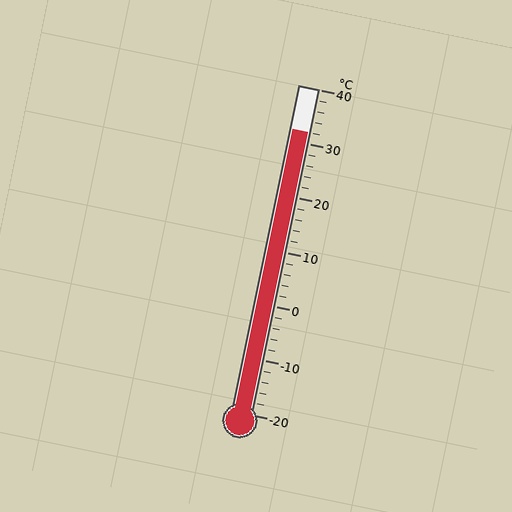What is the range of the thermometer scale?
The thermometer scale ranges from -20°C to 40°C.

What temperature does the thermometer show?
The thermometer shows approximately 32°C.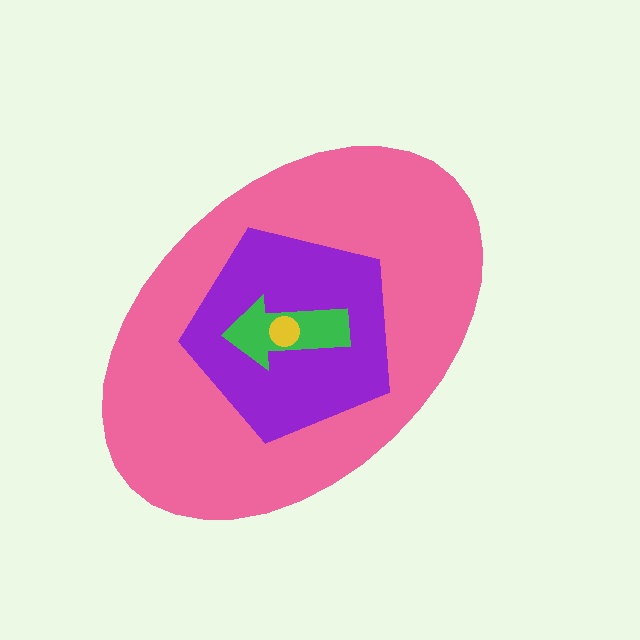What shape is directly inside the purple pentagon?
The green arrow.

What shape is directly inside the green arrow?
The yellow circle.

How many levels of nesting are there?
4.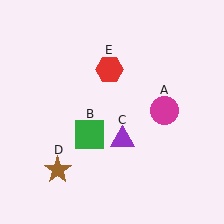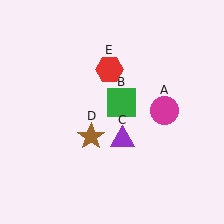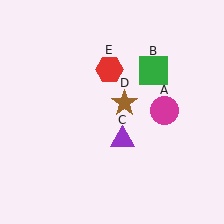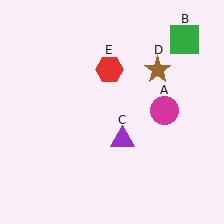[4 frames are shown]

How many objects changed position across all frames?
2 objects changed position: green square (object B), brown star (object D).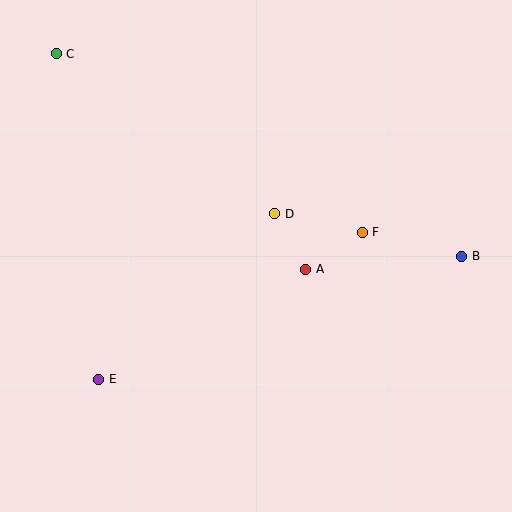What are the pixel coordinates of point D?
Point D is at (274, 214).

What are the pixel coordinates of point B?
Point B is at (462, 256).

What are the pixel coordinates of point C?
Point C is at (56, 54).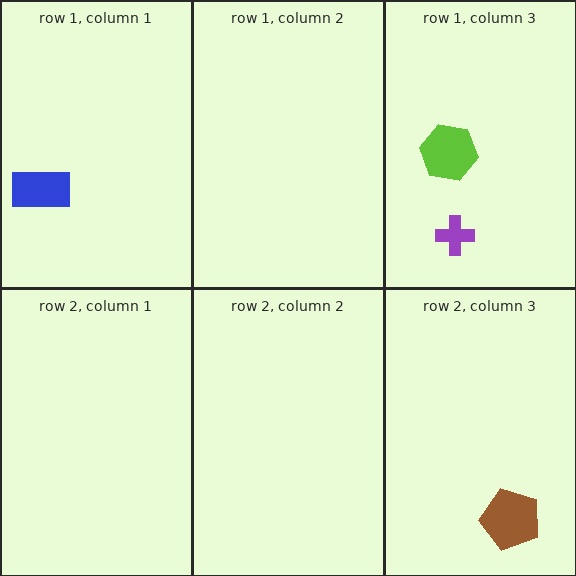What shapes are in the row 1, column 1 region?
The blue rectangle.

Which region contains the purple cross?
The row 1, column 3 region.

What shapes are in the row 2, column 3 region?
The brown pentagon.